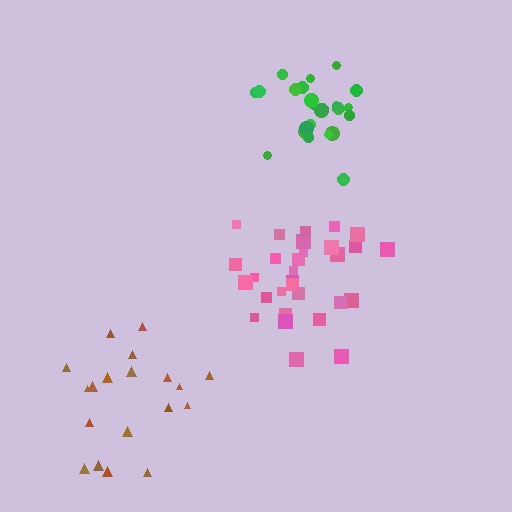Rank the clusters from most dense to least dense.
green, pink, brown.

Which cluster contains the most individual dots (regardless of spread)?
Pink (32).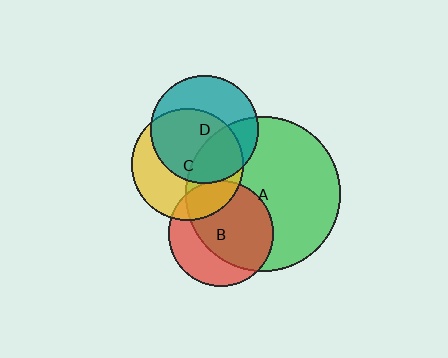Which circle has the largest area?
Circle A (green).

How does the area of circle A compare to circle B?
Approximately 2.2 times.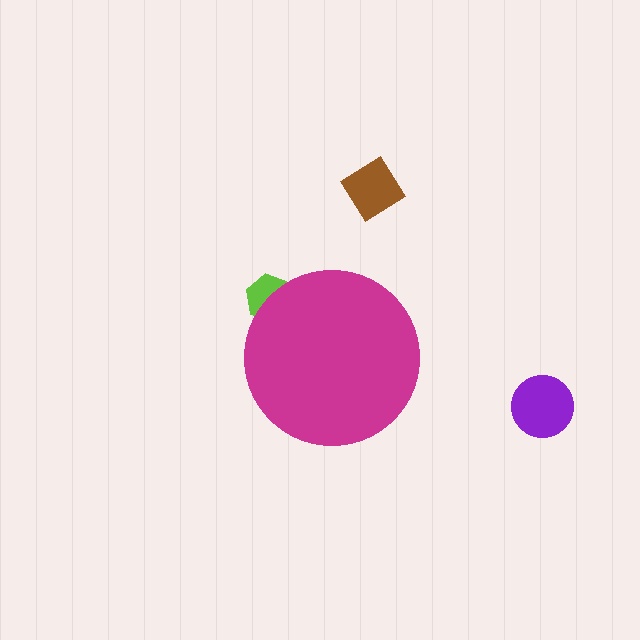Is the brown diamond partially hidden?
No, the brown diamond is fully visible.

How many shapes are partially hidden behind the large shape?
1 shape is partially hidden.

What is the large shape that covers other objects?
A magenta circle.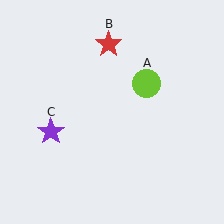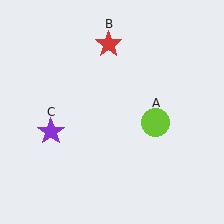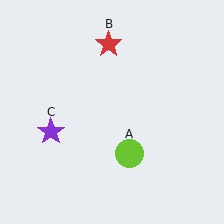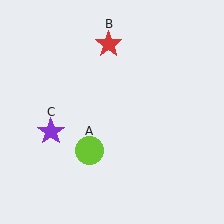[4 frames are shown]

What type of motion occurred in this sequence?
The lime circle (object A) rotated clockwise around the center of the scene.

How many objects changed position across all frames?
1 object changed position: lime circle (object A).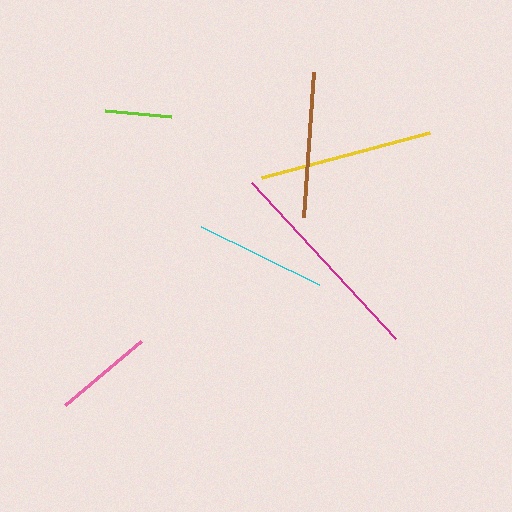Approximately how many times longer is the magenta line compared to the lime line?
The magenta line is approximately 3.2 times the length of the lime line.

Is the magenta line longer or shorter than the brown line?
The magenta line is longer than the brown line.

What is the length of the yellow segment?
The yellow segment is approximately 174 pixels long.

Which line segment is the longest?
The magenta line is the longest at approximately 212 pixels.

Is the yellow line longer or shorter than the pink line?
The yellow line is longer than the pink line.